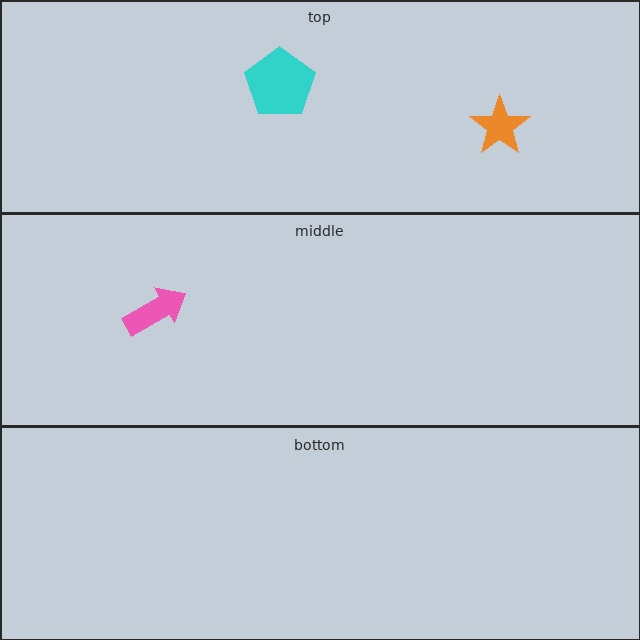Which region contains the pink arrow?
The middle region.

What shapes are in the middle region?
The pink arrow.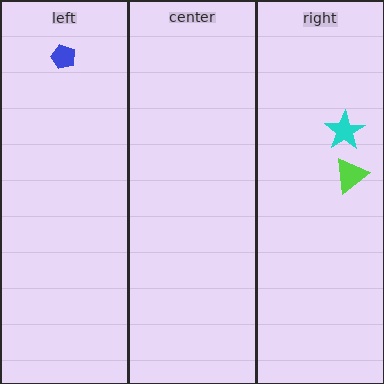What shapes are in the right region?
The cyan star, the lime triangle.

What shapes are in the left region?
The blue pentagon.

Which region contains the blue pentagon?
The left region.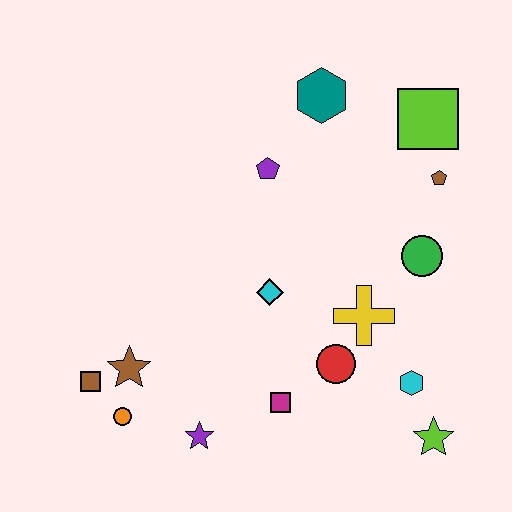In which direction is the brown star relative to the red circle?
The brown star is to the left of the red circle.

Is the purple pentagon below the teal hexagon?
Yes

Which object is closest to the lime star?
The cyan hexagon is closest to the lime star.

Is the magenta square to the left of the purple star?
No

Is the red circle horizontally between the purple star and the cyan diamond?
No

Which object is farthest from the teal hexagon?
The orange circle is farthest from the teal hexagon.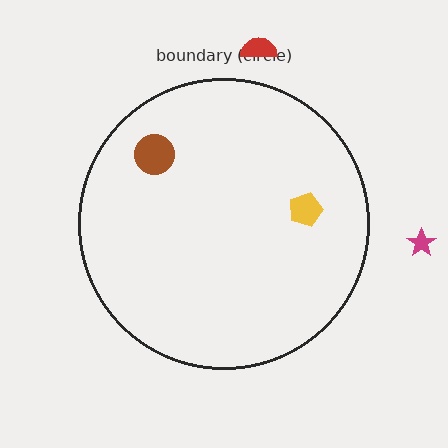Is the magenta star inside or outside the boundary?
Outside.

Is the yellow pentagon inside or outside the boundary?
Inside.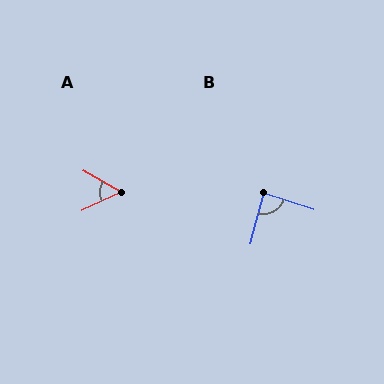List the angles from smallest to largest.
A (55°), B (86°).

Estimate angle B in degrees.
Approximately 86 degrees.